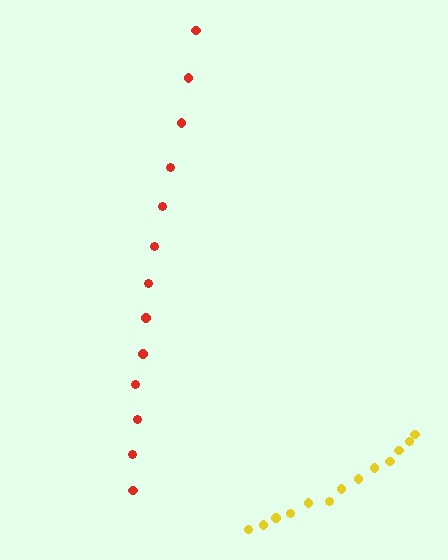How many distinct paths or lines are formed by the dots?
There are 2 distinct paths.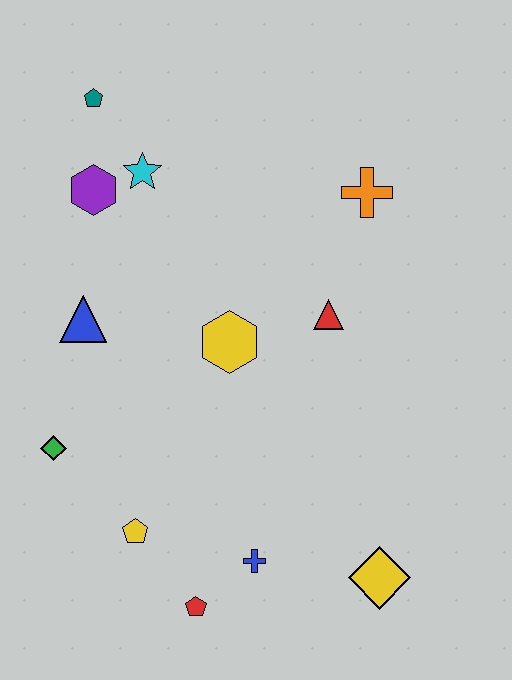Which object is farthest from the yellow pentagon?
The teal pentagon is farthest from the yellow pentagon.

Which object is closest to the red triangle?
The yellow hexagon is closest to the red triangle.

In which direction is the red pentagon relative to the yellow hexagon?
The red pentagon is below the yellow hexagon.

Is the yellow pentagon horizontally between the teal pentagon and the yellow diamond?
Yes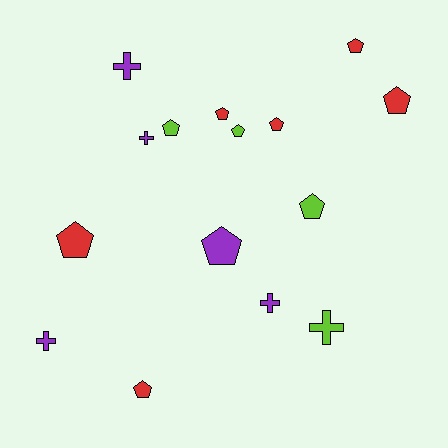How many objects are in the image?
There are 15 objects.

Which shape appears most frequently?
Pentagon, with 10 objects.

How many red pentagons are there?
There are 6 red pentagons.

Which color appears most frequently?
Red, with 6 objects.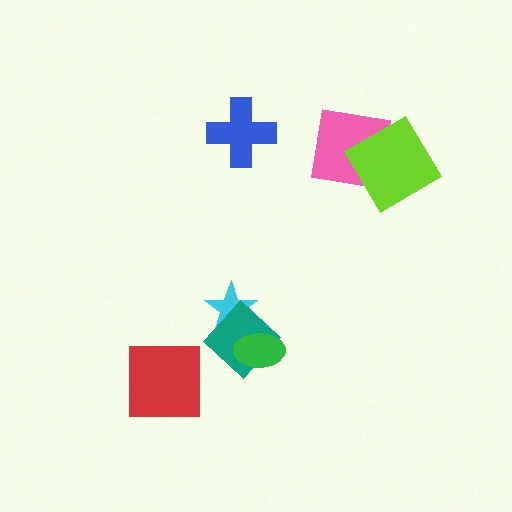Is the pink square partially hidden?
Yes, it is partially covered by another shape.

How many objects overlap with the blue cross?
0 objects overlap with the blue cross.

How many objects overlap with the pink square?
1 object overlaps with the pink square.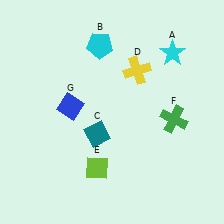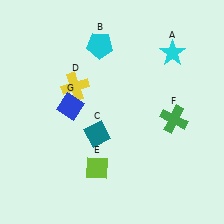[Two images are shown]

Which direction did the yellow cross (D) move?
The yellow cross (D) moved left.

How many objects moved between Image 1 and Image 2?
1 object moved between the two images.